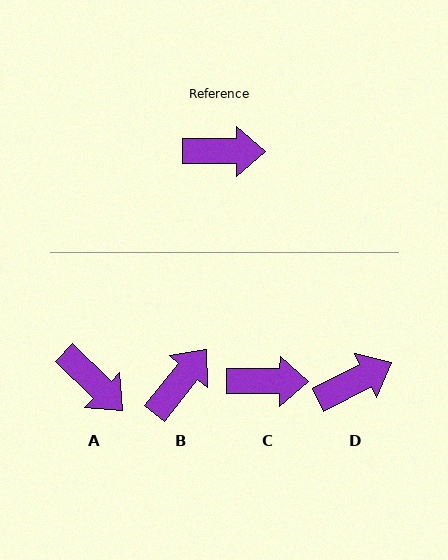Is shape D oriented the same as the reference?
No, it is off by about 27 degrees.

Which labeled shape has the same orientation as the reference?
C.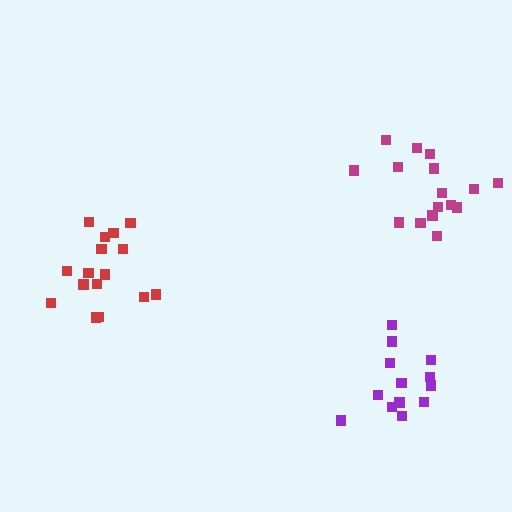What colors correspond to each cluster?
The clusters are colored: red, magenta, purple.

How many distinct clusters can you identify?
There are 3 distinct clusters.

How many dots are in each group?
Group 1: 16 dots, Group 2: 16 dots, Group 3: 13 dots (45 total).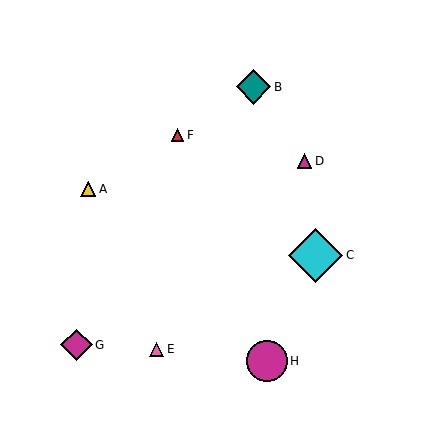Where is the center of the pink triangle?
The center of the pink triangle is at (156, 349).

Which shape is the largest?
The cyan diamond (labeled C) is the largest.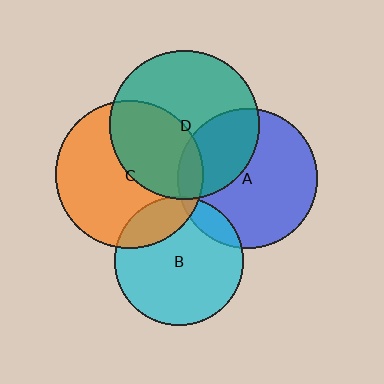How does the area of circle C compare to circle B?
Approximately 1.3 times.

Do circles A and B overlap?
Yes.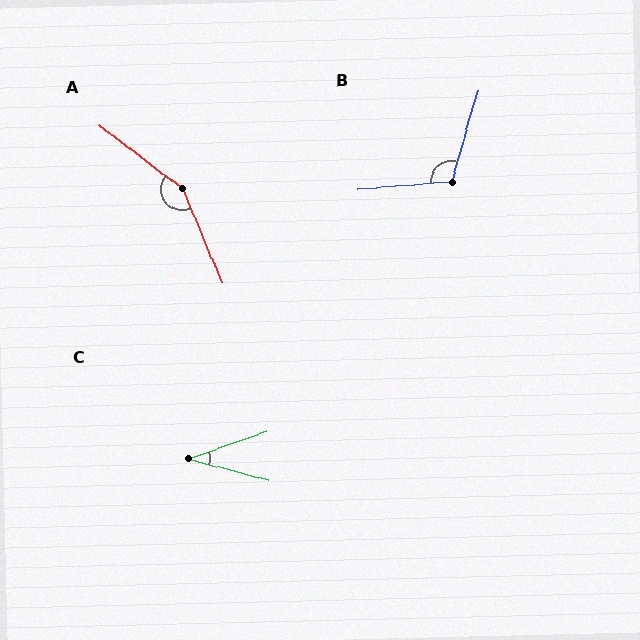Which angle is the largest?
A, at approximately 151 degrees.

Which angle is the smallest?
C, at approximately 35 degrees.